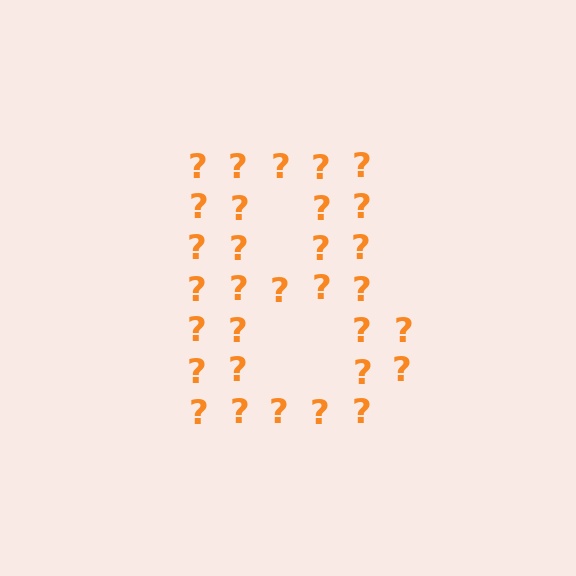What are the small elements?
The small elements are question marks.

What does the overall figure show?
The overall figure shows the letter B.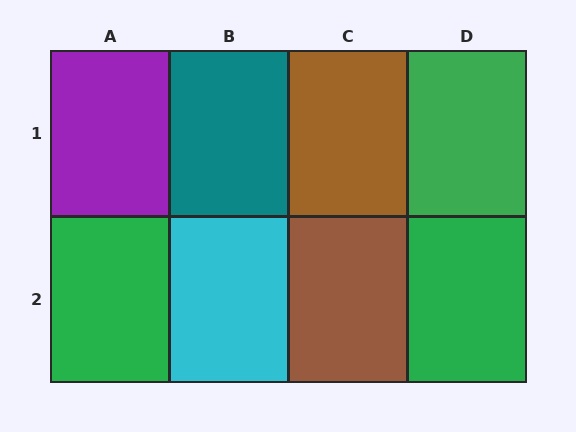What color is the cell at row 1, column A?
Purple.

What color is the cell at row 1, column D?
Green.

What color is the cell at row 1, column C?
Brown.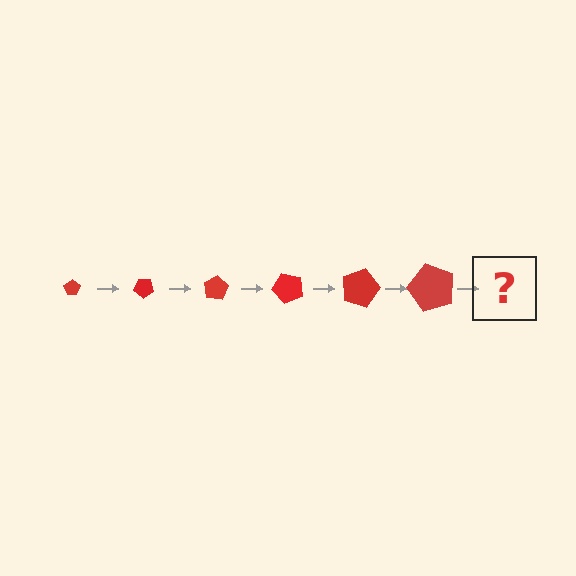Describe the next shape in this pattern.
It should be a pentagon, larger than the previous one and rotated 240 degrees from the start.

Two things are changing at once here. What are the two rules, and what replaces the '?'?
The two rules are that the pentagon grows larger each step and it rotates 40 degrees each step. The '?' should be a pentagon, larger than the previous one and rotated 240 degrees from the start.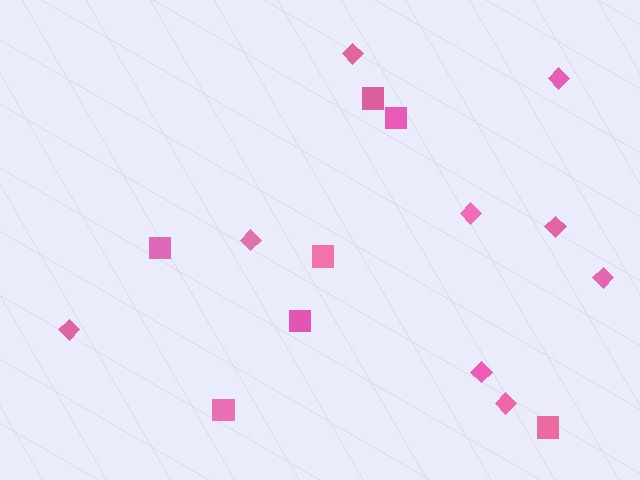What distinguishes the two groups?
There are 2 groups: one group of squares (7) and one group of diamonds (9).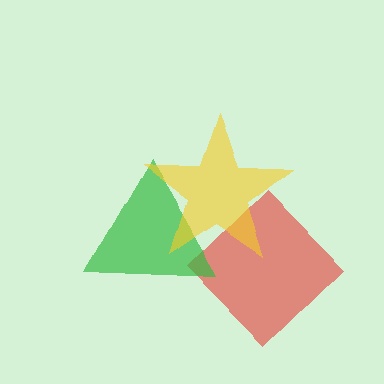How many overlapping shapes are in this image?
There are 3 overlapping shapes in the image.